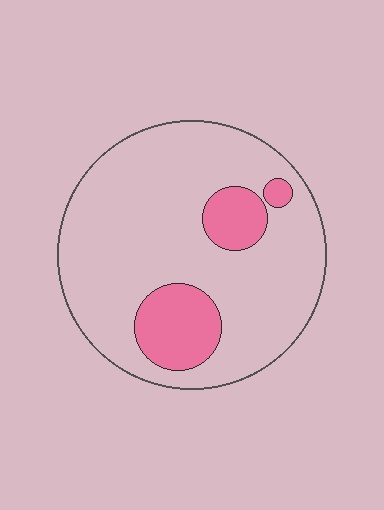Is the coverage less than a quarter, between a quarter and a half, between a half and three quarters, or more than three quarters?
Less than a quarter.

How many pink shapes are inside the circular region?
3.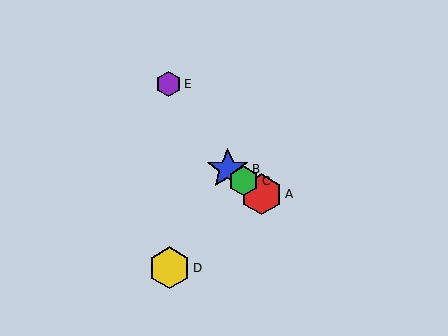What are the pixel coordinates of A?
Object A is at (262, 194).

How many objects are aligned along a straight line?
3 objects (A, B, C) are aligned along a straight line.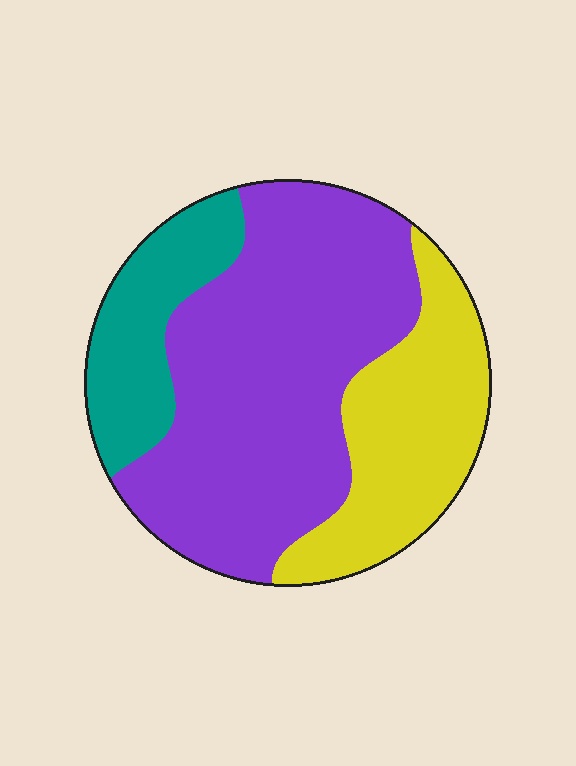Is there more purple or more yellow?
Purple.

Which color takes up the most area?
Purple, at roughly 55%.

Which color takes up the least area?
Teal, at roughly 15%.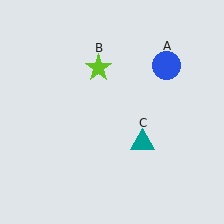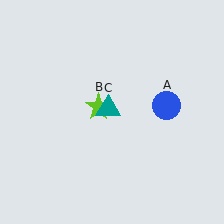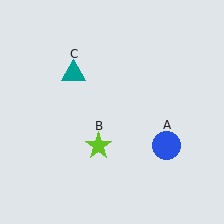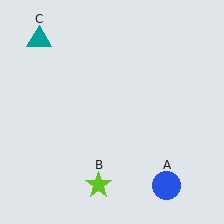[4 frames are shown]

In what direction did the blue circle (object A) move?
The blue circle (object A) moved down.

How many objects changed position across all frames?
3 objects changed position: blue circle (object A), lime star (object B), teal triangle (object C).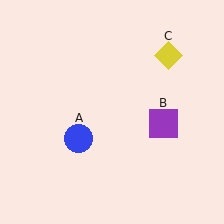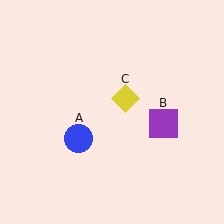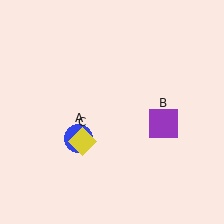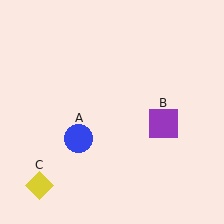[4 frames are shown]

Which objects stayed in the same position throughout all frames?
Blue circle (object A) and purple square (object B) remained stationary.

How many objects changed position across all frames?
1 object changed position: yellow diamond (object C).